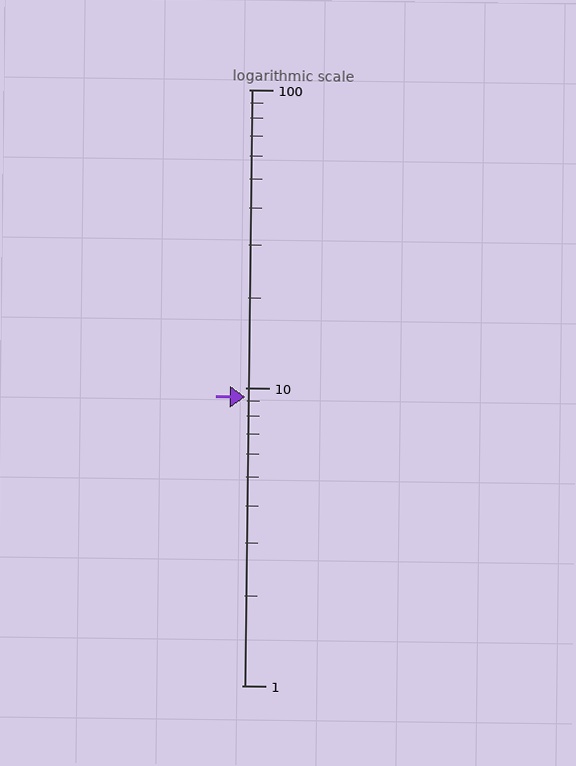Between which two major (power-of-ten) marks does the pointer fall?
The pointer is between 1 and 10.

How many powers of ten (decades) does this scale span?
The scale spans 2 decades, from 1 to 100.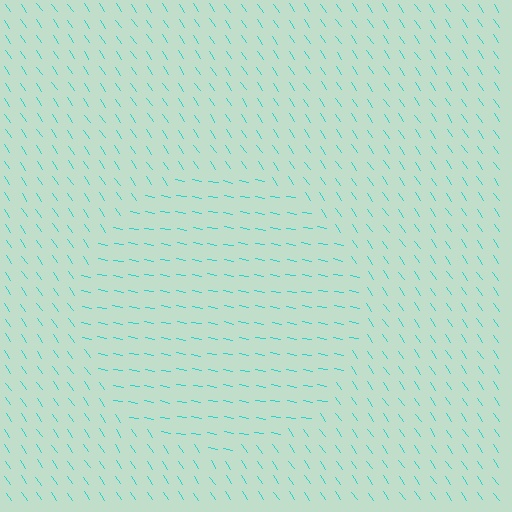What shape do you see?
I see a circle.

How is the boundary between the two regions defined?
The boundary is defined purely by a change in line orientation (approximately 45 degrees difference). All lines are the same color and thickness.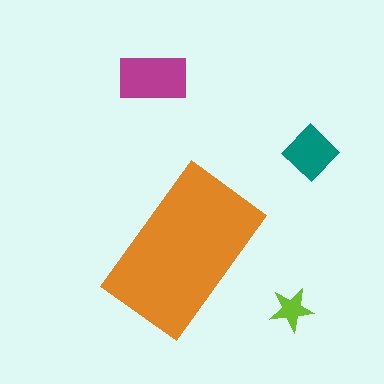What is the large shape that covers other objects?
An orange rectangle.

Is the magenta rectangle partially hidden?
No, the magenta rectangle is fully visible.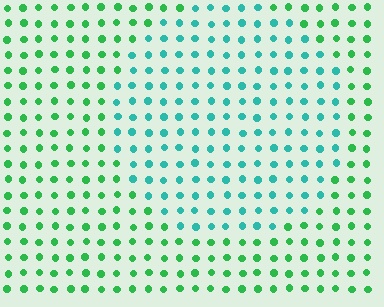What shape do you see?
I see a circle.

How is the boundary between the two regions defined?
The boundary is defined purely by a slight shift in hue (about 40 degrees). Spacing, size, and orientation are identical on both sides.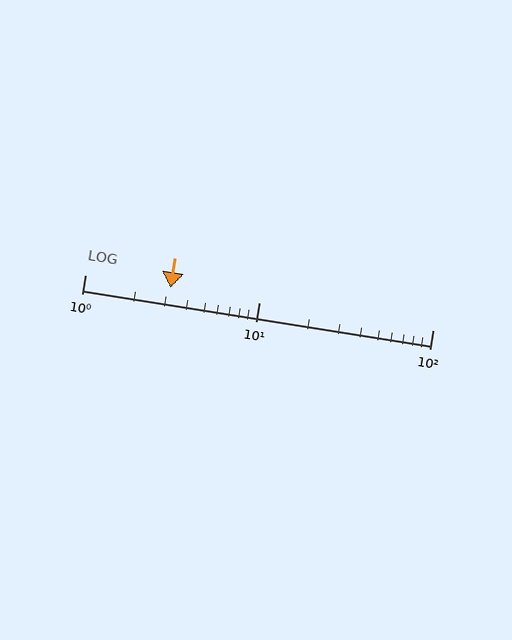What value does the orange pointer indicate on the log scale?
The pointer indicates approximately 3.1.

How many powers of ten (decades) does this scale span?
The scale spans 2 decades, from 1 to 100.